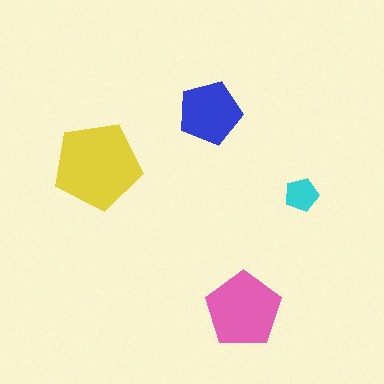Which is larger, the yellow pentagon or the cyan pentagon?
The yellow one.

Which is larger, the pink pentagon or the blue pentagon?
The pink one.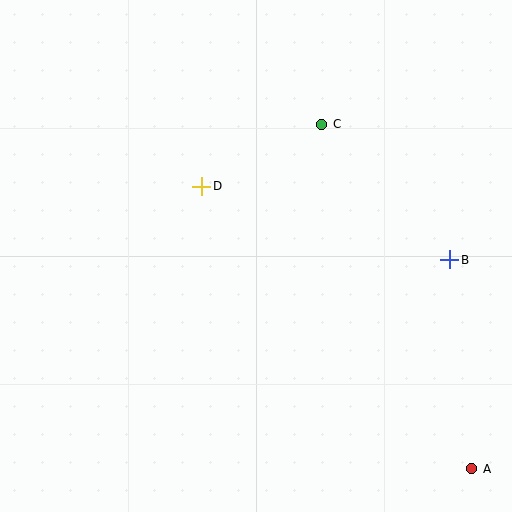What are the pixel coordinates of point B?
Point B is at (450, 260).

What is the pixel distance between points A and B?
The distance between A and B is 210 pixels.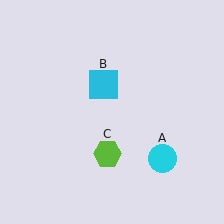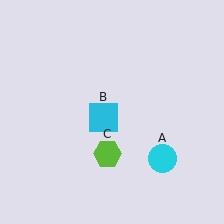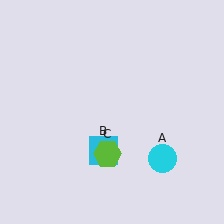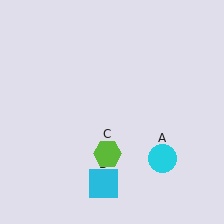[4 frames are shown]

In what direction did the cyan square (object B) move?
The cyan square (object B) moved down.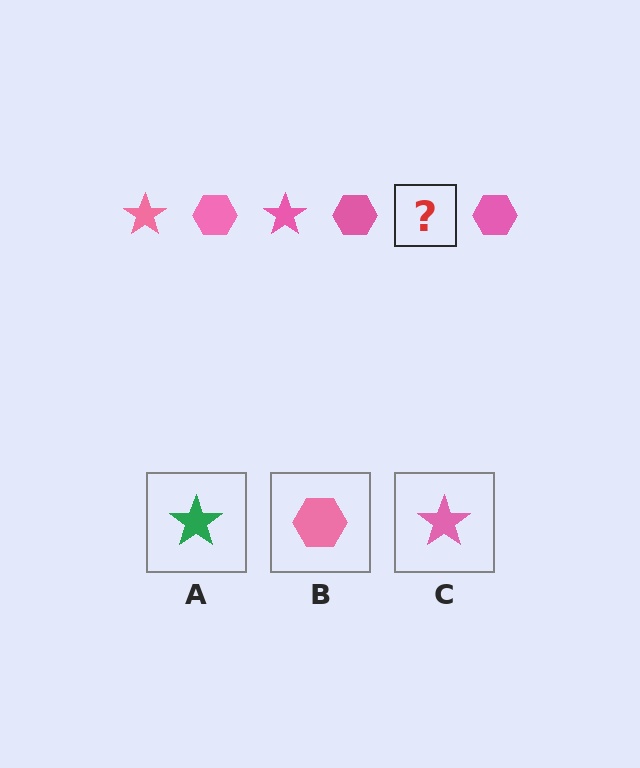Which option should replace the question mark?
Option C.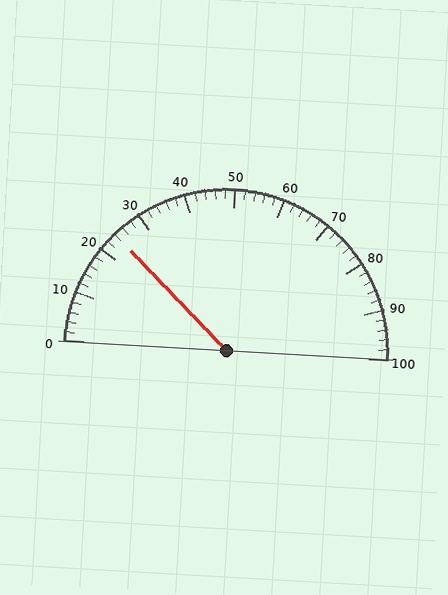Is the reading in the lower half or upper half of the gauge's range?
The reading is in the lower half of the range (0 to 100).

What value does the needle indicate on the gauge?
The needle indicates approximately 24.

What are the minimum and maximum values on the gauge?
The gauge ranges from 0 to 100.